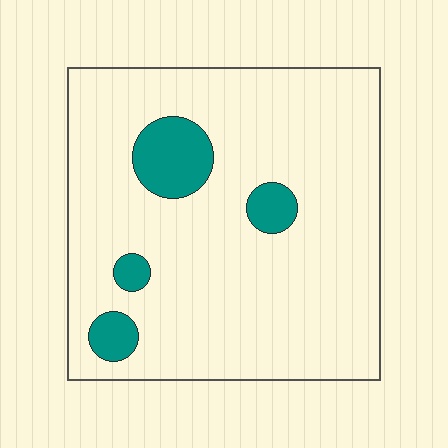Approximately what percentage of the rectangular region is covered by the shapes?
Approximately 10%.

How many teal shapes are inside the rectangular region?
4.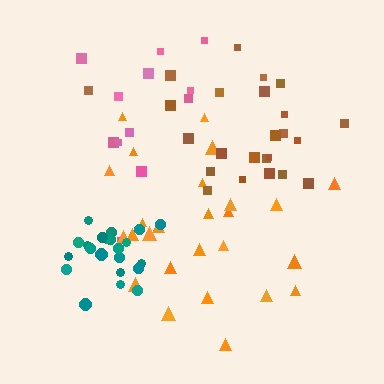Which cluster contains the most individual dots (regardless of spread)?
Orange (27).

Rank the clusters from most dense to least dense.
teal, brown, orange, pink.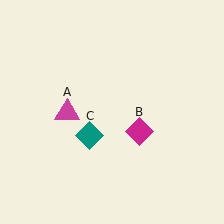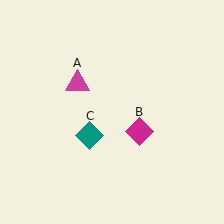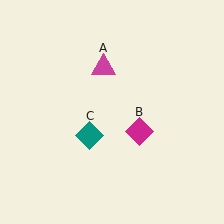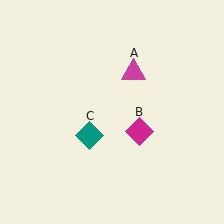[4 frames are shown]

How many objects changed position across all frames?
1 object changed position: magenta triangle (object A).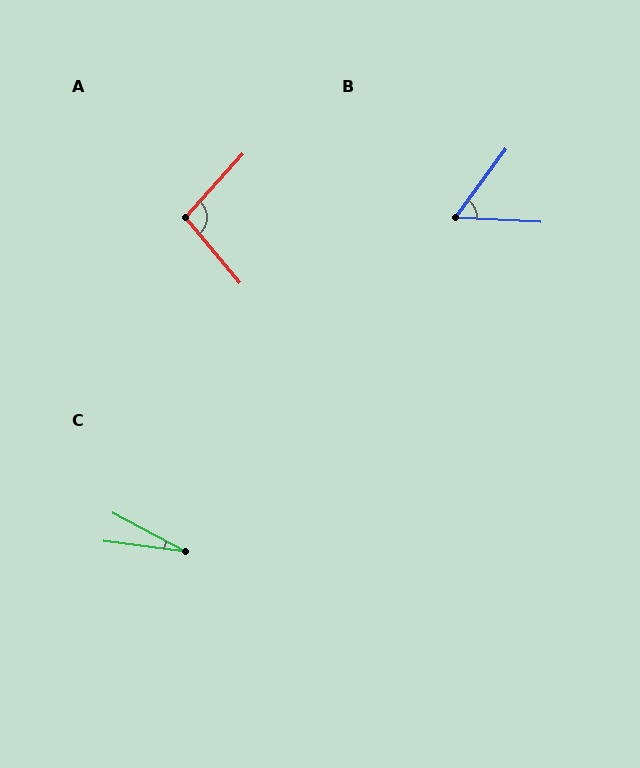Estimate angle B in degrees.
Approximately 57 degrees.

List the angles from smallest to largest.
C (21°), B (57°), A (98°).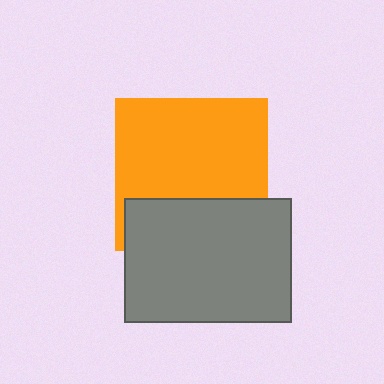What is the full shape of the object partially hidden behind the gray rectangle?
The partially hidden object is an orange square.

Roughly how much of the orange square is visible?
Most of it is visible (roughly 67%).